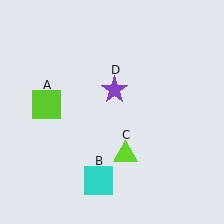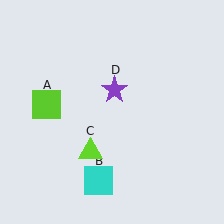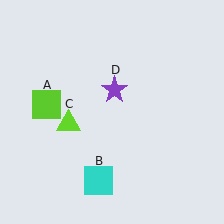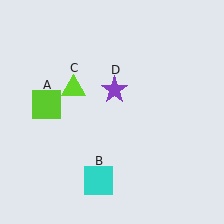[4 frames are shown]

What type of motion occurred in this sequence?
The lime triangle (object C) rotated clockwise around the center of the scene.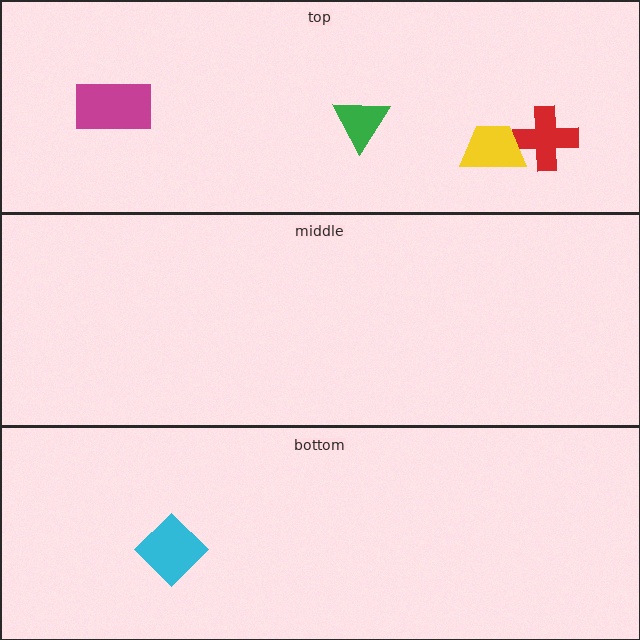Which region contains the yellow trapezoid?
The top region.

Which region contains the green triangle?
The top region.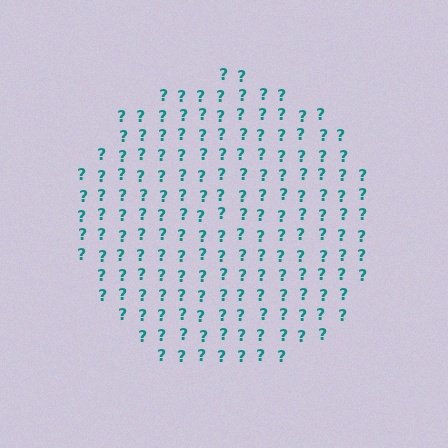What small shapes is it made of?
It is made of small question marks.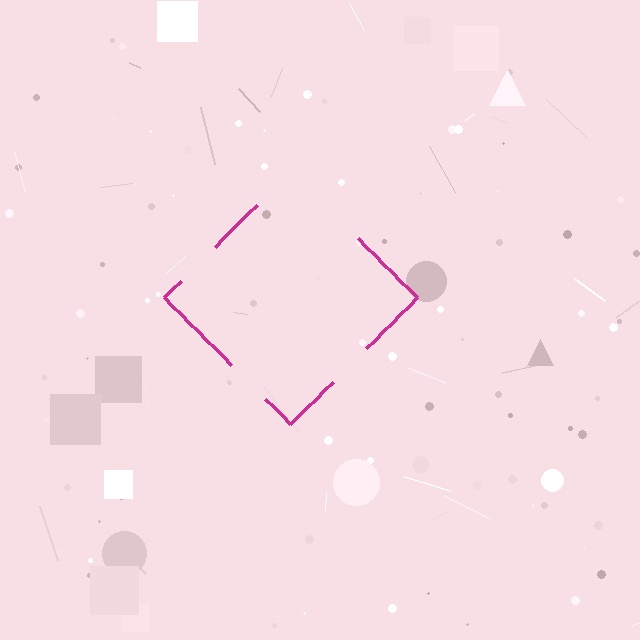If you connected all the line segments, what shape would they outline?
They would outline a diamond.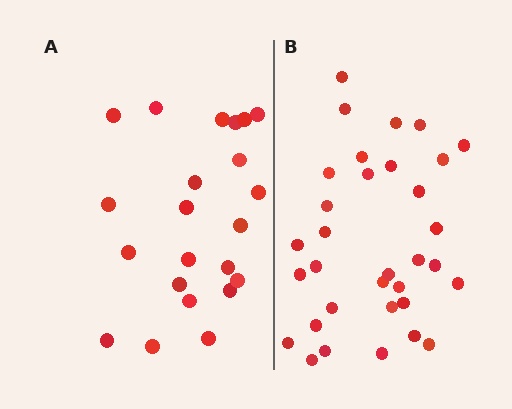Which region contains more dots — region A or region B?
Region B (the right region) has more dots.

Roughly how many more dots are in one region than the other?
Region B has roughly 12 or so more dots than region A.